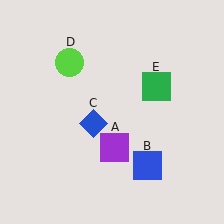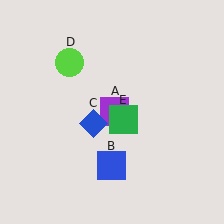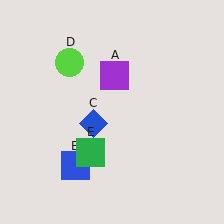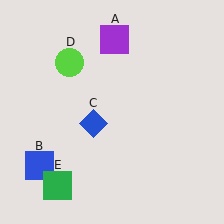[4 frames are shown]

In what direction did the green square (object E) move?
The green square (object E) moved down and to the left.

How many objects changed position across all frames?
3 objects changed position: purple square (object A), blue square (object B), green square (object E).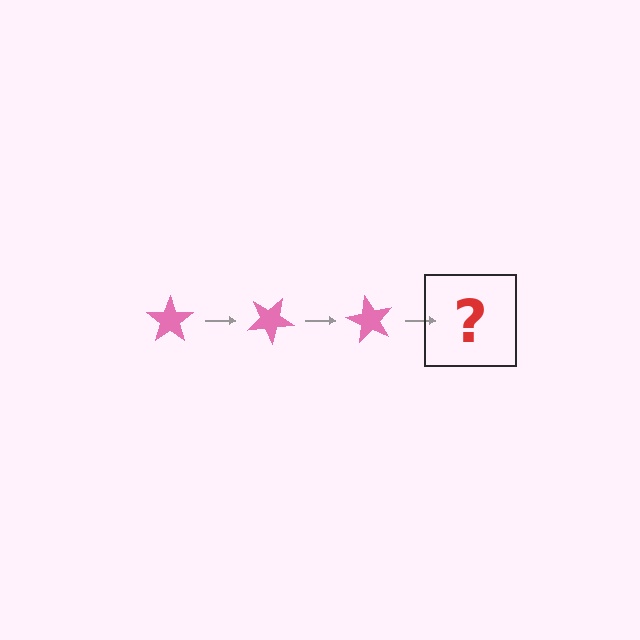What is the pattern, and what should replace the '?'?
The pattern is that the star rotates 30 degrees each step. The '?' should be a pink star rotated 90 degrees.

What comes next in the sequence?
The next element should be a pink star rotated 90 degrees.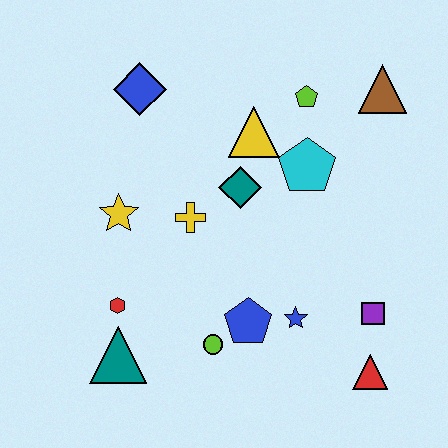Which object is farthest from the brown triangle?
The teal triangle is farthest from the brown triangle.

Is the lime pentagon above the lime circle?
Yes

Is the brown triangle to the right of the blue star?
Yes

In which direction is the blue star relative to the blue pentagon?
The blue star is to the right of the blue pentagon.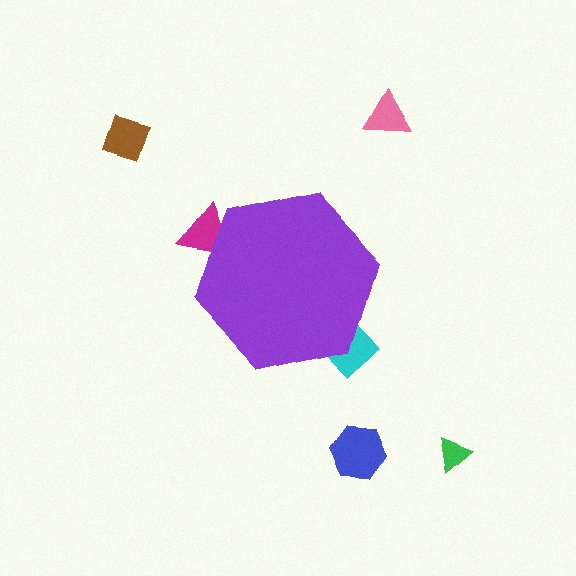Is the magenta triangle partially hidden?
Yes, the magenta triangle is partially hidden behind the purple hexagon.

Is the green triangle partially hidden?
No, the green triangle is fully visible.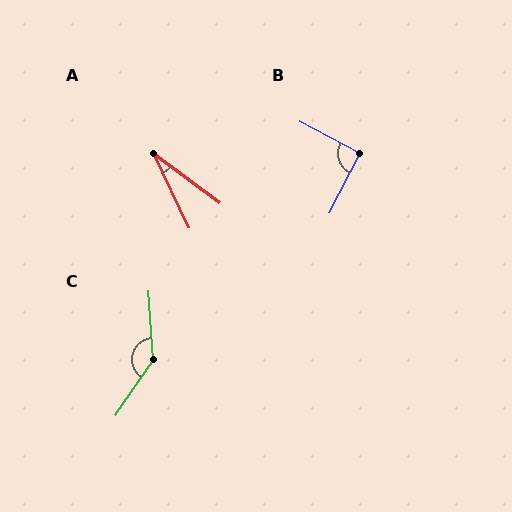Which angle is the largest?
C, at approximately 142 degrees.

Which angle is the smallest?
A, at approximately 28 degrees.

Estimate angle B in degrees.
Approximately 91 degrees.